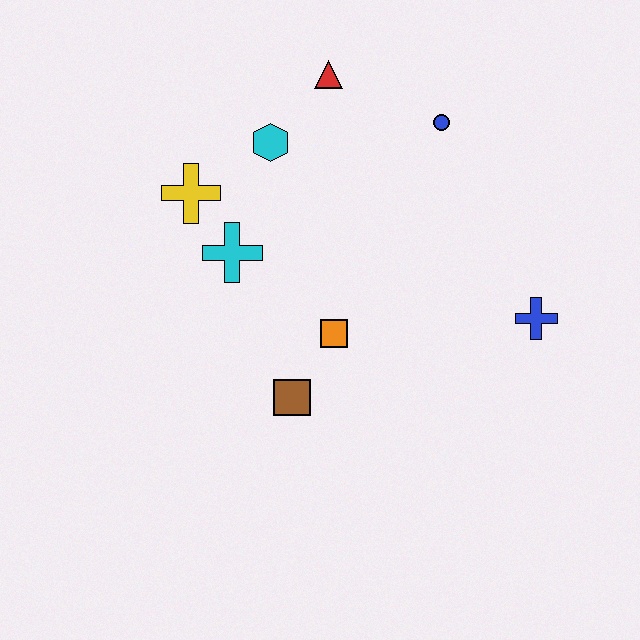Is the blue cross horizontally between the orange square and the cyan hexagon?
No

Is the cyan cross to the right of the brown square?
No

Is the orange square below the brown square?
No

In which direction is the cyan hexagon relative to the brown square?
The cyan hexagon is above the brown square.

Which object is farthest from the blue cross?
The yellow cross is farthest from the blue cross.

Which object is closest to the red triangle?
The cyan hexagon is closest to the red triangle.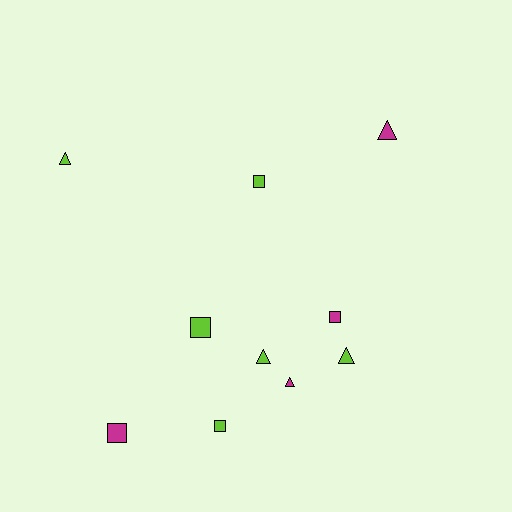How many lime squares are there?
There are 3 lime squares.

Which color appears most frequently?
Lime, with 6 objects.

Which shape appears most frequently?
Triangle, with 5 objects.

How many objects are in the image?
There are 10 objects.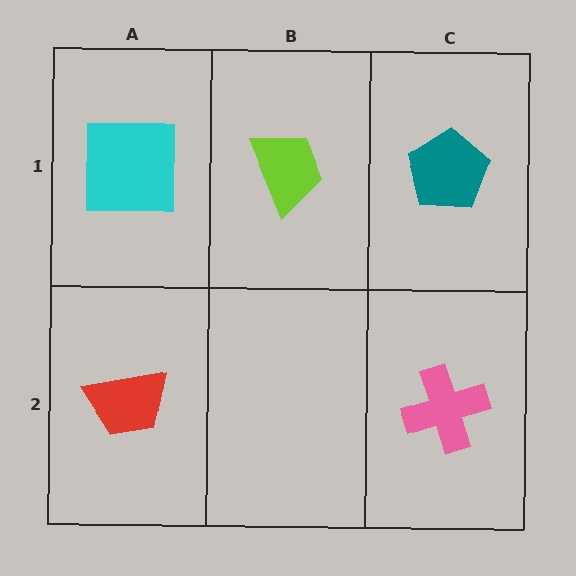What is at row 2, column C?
A pink cross.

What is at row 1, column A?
A cyan square.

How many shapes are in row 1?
3 shapes.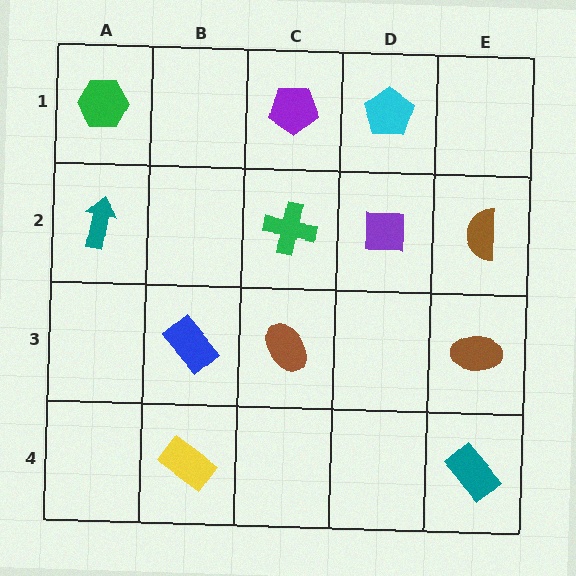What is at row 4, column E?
A teal rectangle.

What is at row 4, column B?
A yellow rectangle.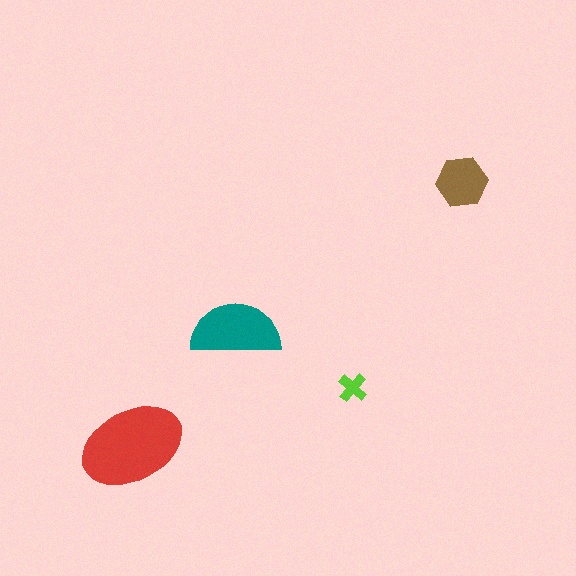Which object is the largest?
The red ellipse.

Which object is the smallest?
The lime cross.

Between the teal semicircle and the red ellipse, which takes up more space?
The red ellipse.